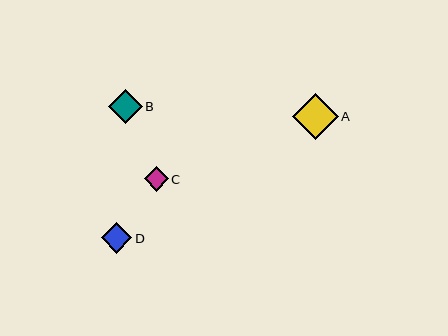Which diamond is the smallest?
Diamond C is the smallest with a size of approximately 24 pixels.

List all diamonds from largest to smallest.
From largest to smallest: A, B, D, C.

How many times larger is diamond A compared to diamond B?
Diamond A is approximately 1.4 times the size of diamond B.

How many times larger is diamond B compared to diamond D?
Diamond B is approximately 1.1 times the size of diamond D.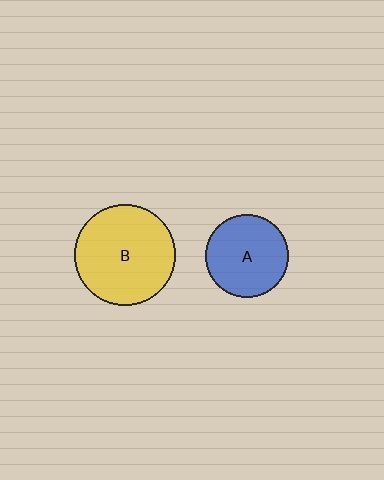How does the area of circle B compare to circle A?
Approximately 1.5 times.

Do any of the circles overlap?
No, none of the circles overlap.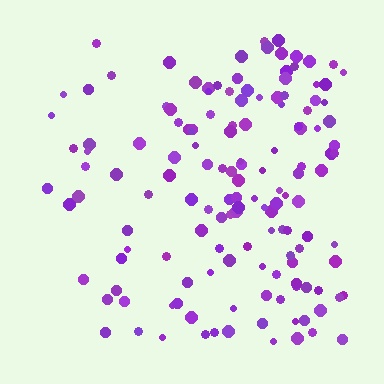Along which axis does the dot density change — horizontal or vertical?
Horizontal.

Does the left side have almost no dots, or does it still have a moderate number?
Still a moderate number, just noticeably fewer than the right.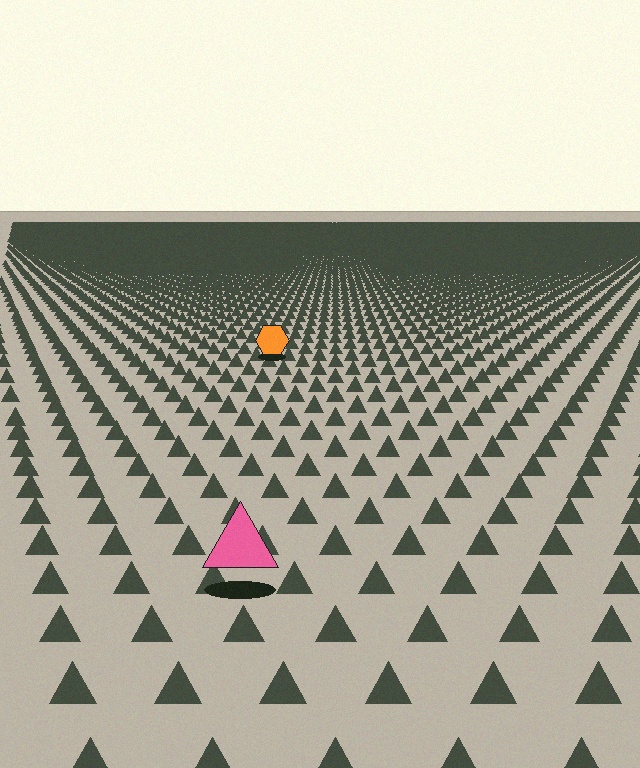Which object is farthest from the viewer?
The orange hexagon is farthest from the viewer. It appears smaller and the ground texture around it is denser.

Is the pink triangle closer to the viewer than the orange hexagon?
Yes. The pink triangle is closer — you can tell from the texture gradient: the ground texture is coarser near it.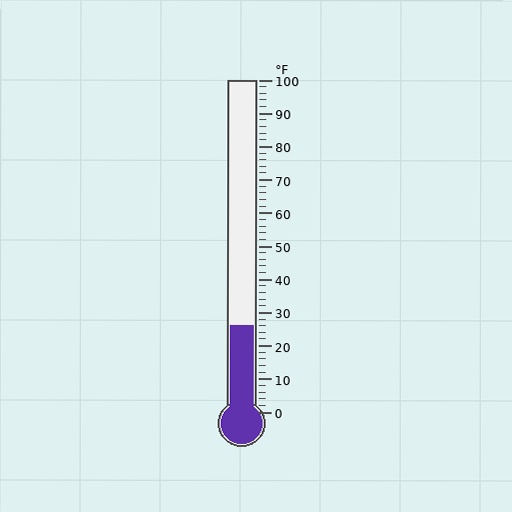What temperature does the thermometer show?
The thermometer shows approximately 26°F.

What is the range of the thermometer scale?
The thermometer scale ranges from 0°F to 100°F.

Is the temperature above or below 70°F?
The temperature is below 70°F.